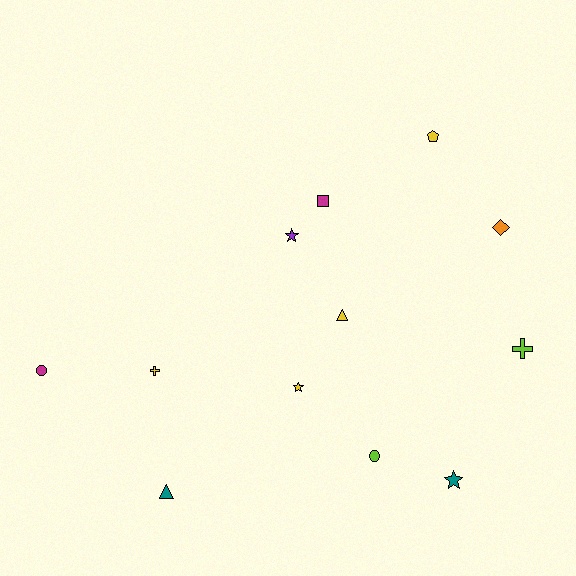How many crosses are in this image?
There are 2 crosses.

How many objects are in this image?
There are 12 objects.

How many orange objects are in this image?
There is 1 orange object.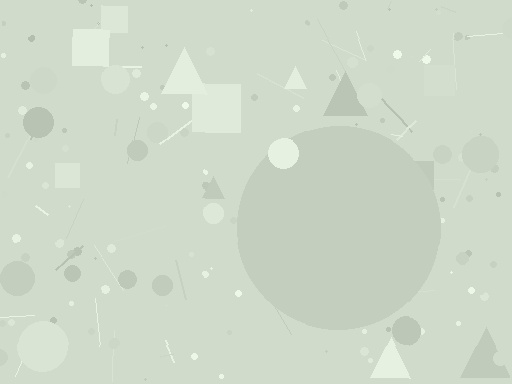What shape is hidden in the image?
A circle is hidden in the image.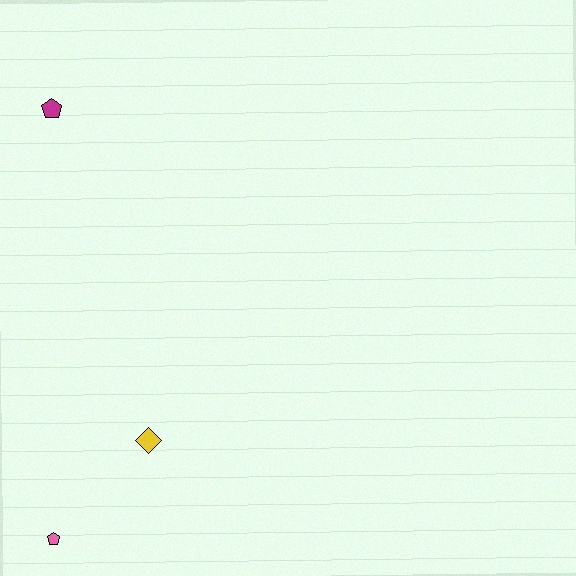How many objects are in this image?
There are 3 objects.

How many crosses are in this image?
There are no crosses.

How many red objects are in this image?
There are no red objects.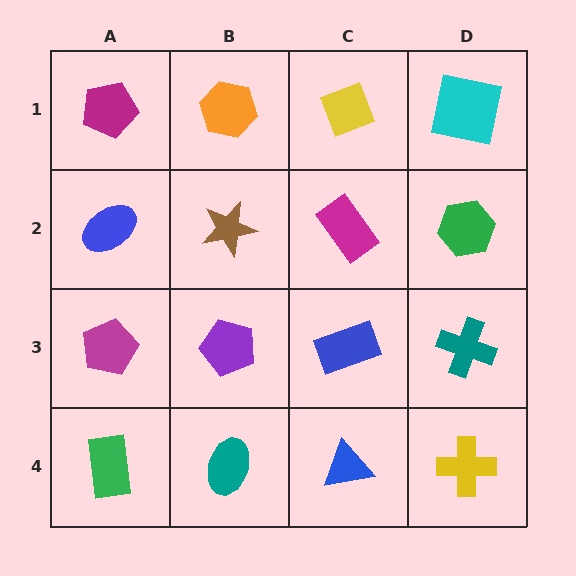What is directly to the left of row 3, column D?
A blue rectangle.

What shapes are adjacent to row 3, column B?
A brown star (row 2, column B), a teal ellipse (row 4, column B), a magenta pentagon (row 3, column A), a blue rectangle (row 3, column C).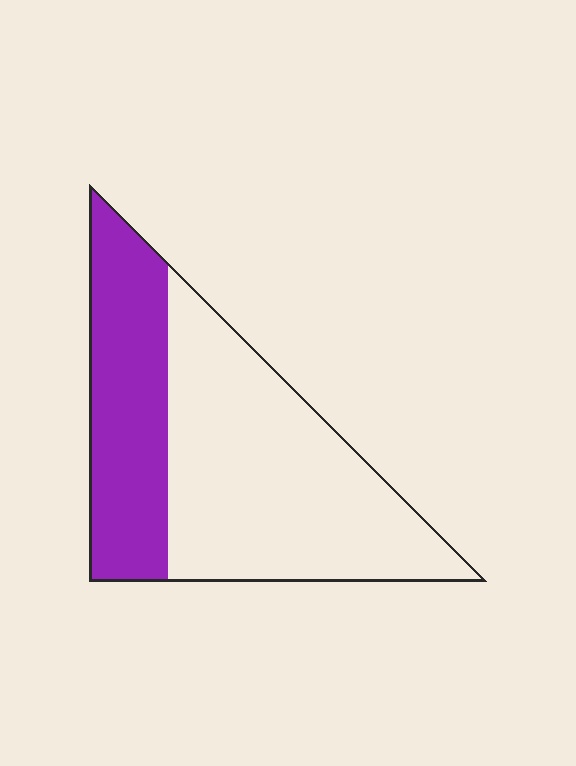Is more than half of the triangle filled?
No.